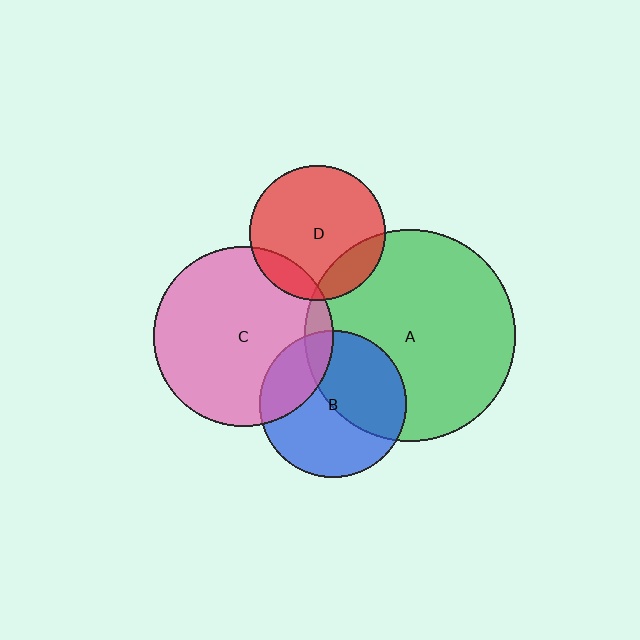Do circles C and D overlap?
Yes.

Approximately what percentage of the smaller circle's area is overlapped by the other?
Approximately 15%.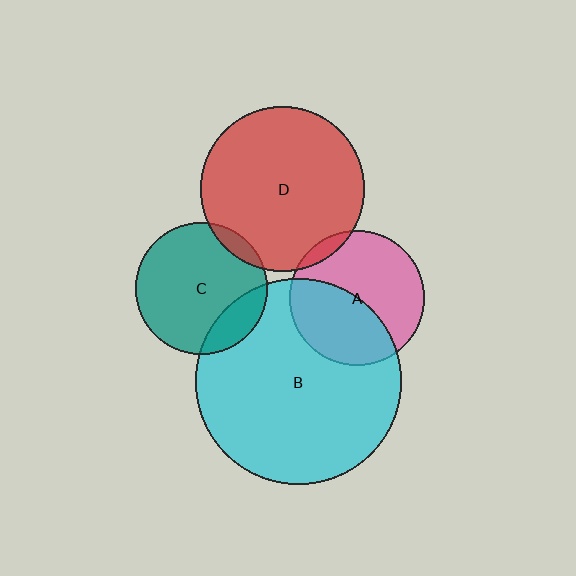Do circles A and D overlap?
Yes.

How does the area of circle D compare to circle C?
Approximately 1.5 times.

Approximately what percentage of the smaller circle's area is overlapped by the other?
Approximately 5%.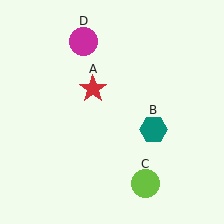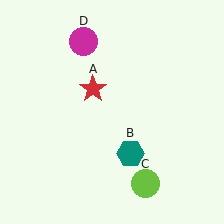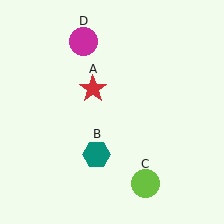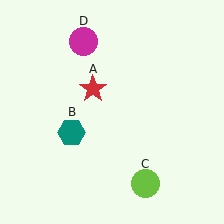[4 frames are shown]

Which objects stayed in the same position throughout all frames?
Red star (object A) and lime circle (object C) and magenta circle (object D) remained stationary.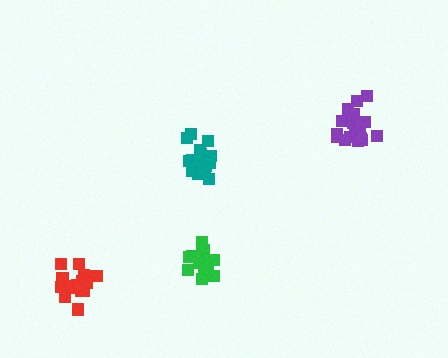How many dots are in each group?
Group 1: 17 dots, Group 2: 16 dots, Group 3: 17 dots, Group 4: 18 dots (68 total).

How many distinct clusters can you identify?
There are 4 distinct clusters.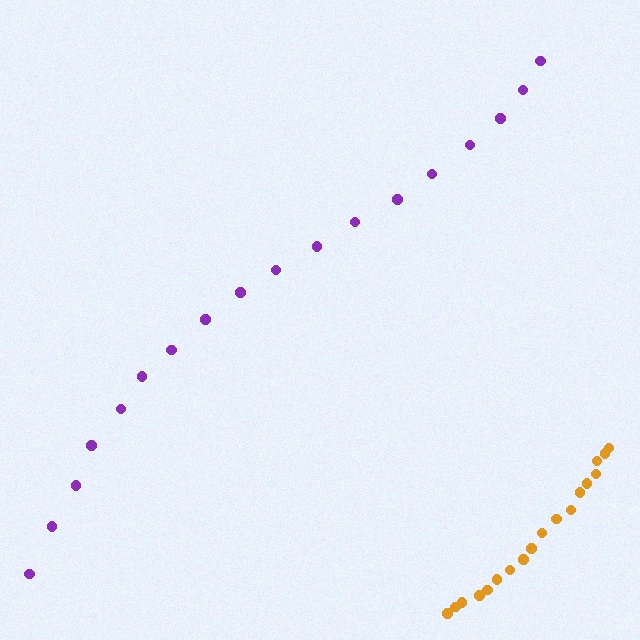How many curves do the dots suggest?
There are 2 distinct paths.